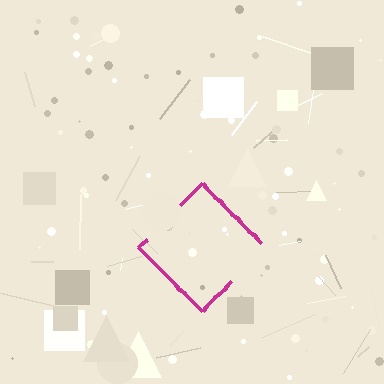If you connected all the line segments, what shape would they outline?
They would outline a diamond.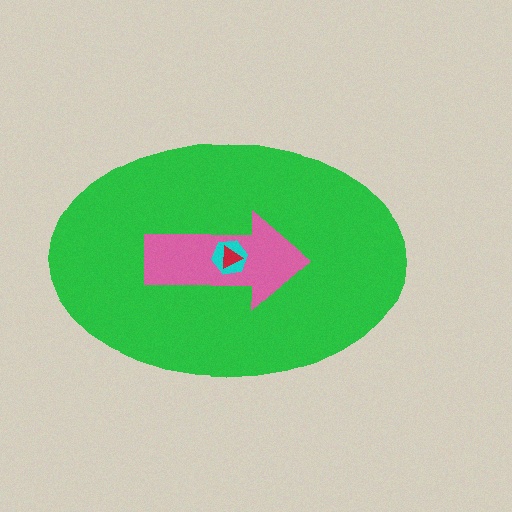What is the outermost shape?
The green ellipse.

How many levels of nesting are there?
4.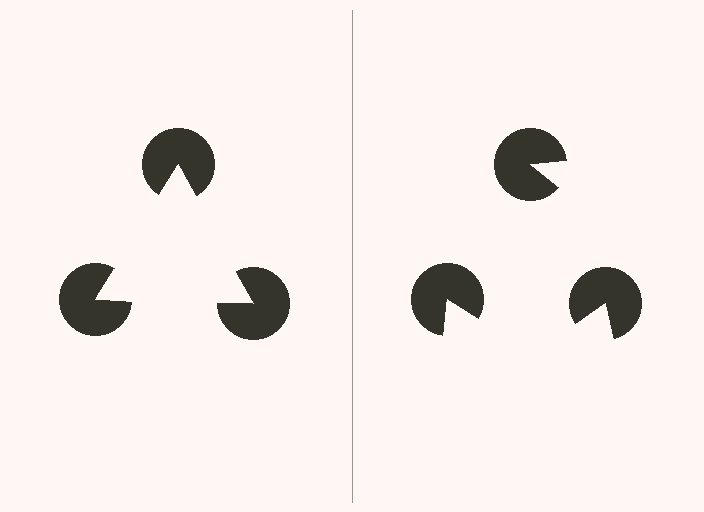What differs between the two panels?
The pac-man discs are positioned identically on both sides; only the wedge orientations differ. On the left they align to a triangle; on the right they are misaligned.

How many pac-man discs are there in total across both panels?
6 — 3 on each side.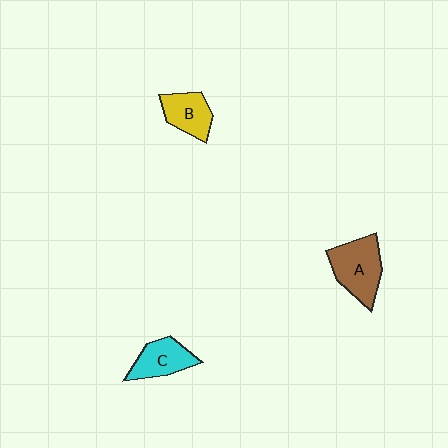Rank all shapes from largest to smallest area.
From largest to smallest: A (brown), C (cyan), B (yellow).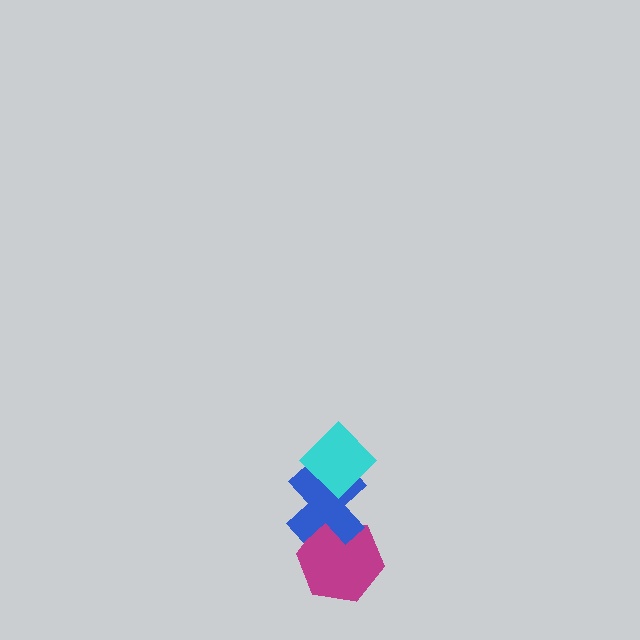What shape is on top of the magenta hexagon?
The blue cross is on top of the magenta hexagon.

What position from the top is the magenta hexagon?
The magenta hexagon is 3rd from the top.